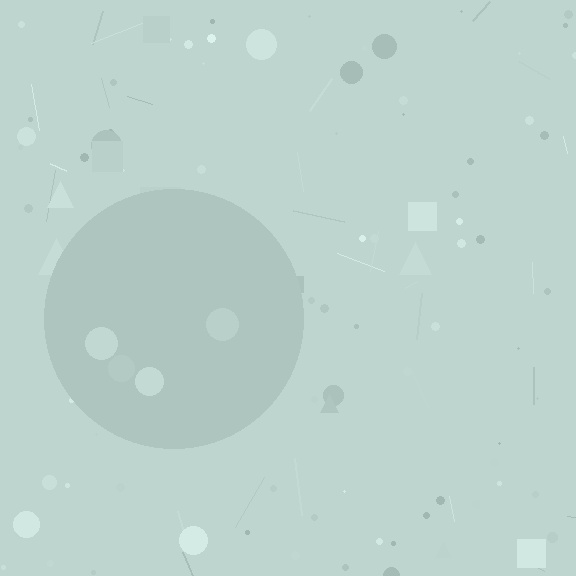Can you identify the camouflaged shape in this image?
The camouflaged shape is a circle.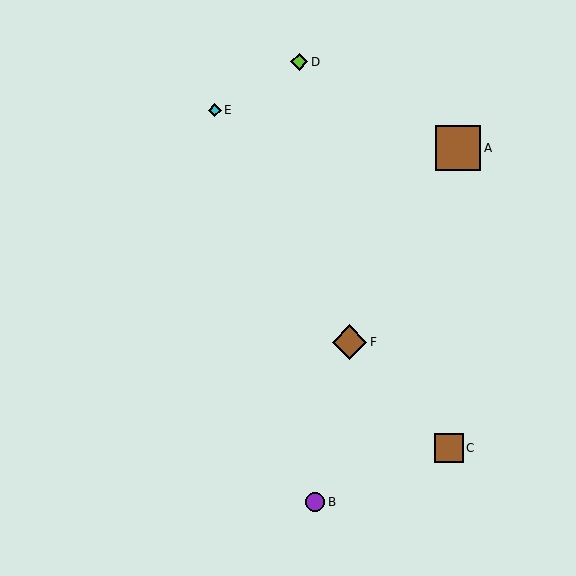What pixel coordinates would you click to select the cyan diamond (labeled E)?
Click at (215, 110) to select the cyan diamond E.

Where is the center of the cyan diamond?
The center of the cyan diamond is at (215, 110).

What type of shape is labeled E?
Shape E is a cyan diamond.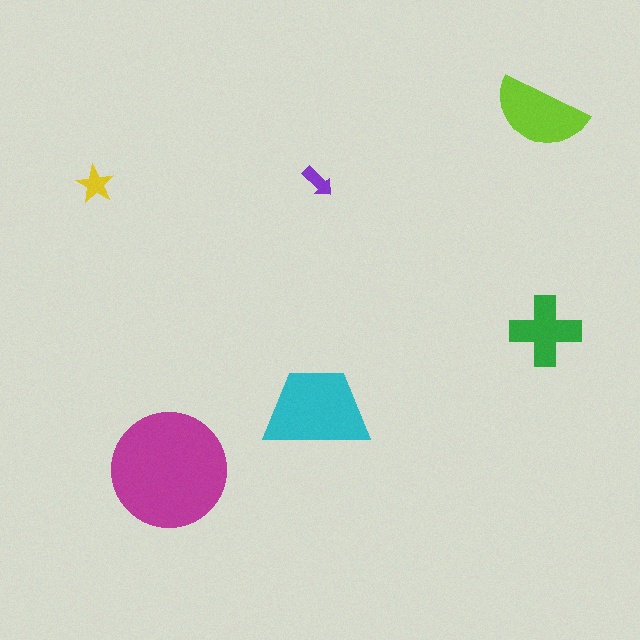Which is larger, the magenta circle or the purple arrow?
The magenta circle.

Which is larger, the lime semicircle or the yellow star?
The lime semicircle.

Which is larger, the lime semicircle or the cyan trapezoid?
The cyan trapezoid.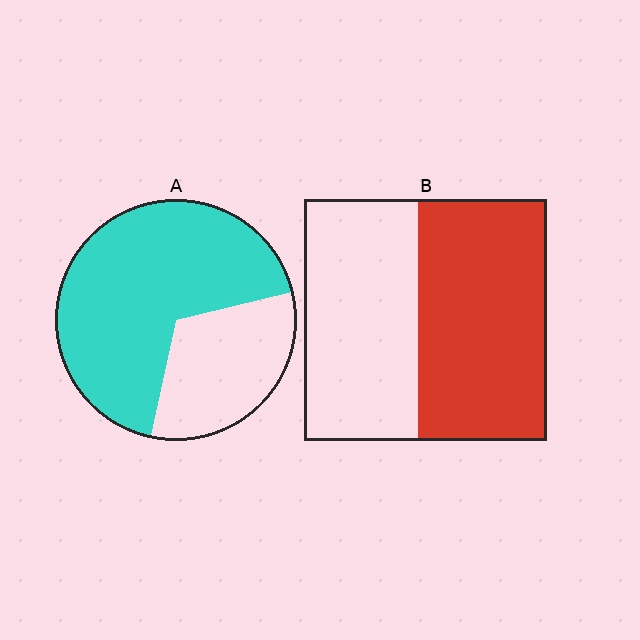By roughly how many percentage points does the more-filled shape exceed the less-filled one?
By roughly 15 percentage points (A over B).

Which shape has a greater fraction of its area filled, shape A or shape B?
Shape A.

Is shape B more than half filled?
Roughly half.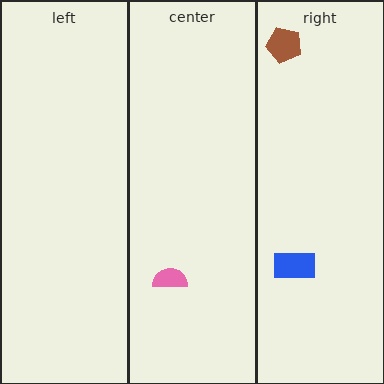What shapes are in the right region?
The brown pentagon, the blue rectangle.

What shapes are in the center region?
The pink semicircle.